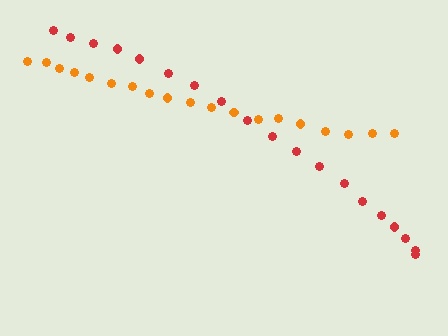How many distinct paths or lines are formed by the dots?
There are 2 distinct paths.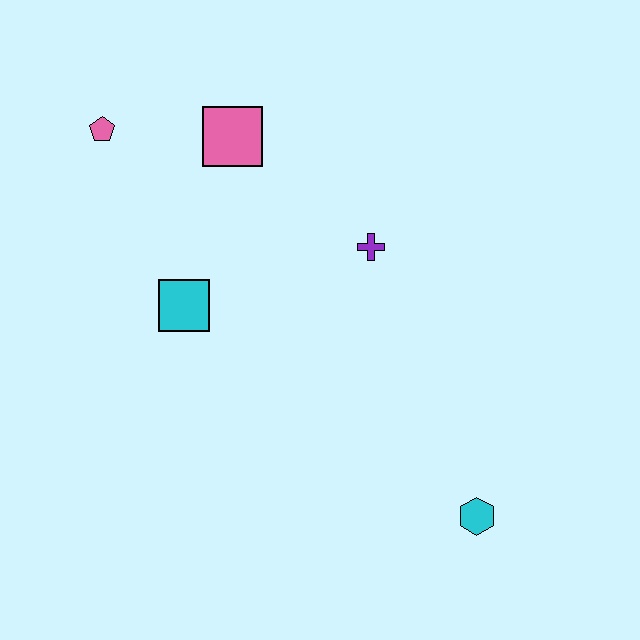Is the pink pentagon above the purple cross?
Yes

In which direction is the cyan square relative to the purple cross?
The cyan square is to the left of the purple cross.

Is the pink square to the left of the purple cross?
Yes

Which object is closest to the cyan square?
The pink square is closest to the cyan square.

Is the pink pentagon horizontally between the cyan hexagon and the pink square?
No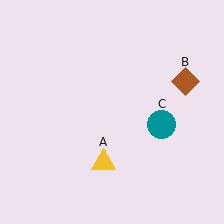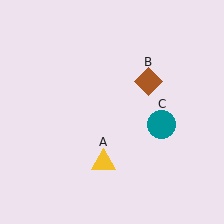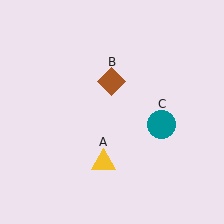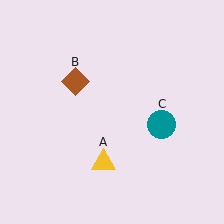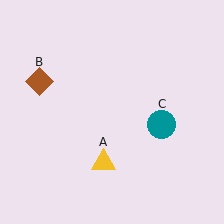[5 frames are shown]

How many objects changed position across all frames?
1 object changed position: brown diamond (object B).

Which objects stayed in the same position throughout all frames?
Yellow triangle (object A) and teal circle (object C) remained stationary.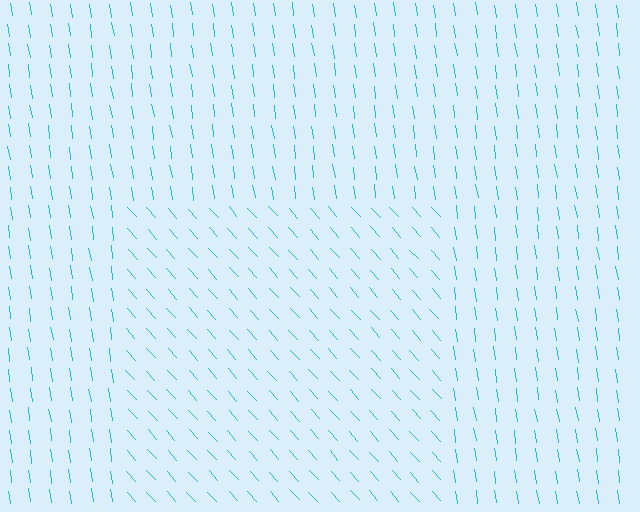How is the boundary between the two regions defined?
The boundary is defined purely by a change in line orientation (approximately 34 degrees difference). All lines are the same color and thickness.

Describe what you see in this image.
The image is filled with small cyan line segments. A rectangle region in the image has lines oriented differently from the surrounding lines, creating a visible texture boundary.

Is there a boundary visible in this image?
Yes, there is a texture boundary formed by a change in line orientation.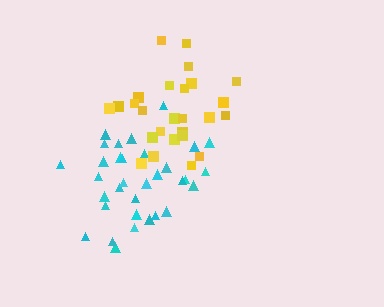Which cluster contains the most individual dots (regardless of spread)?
Cyan (33).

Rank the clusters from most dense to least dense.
yellow, cyan.